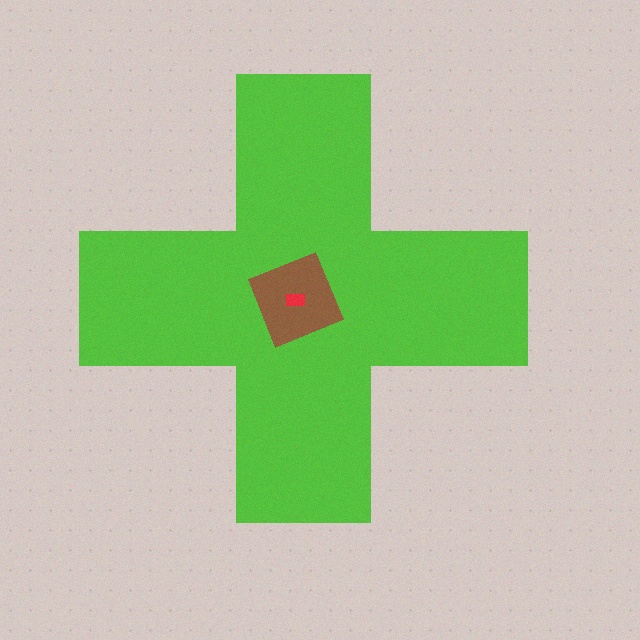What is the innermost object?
The red rectangle.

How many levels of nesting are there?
3.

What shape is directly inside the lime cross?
The brown square.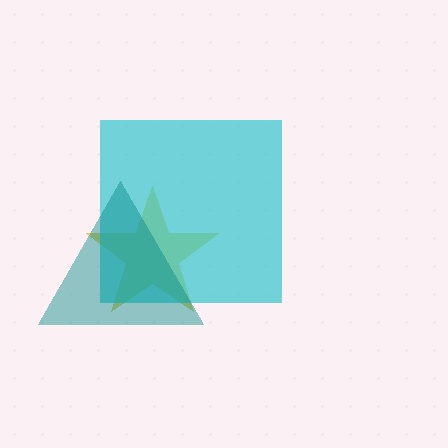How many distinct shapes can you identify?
There are 3 distinct shapes: a yellow star, a cyan square, a teal triangle.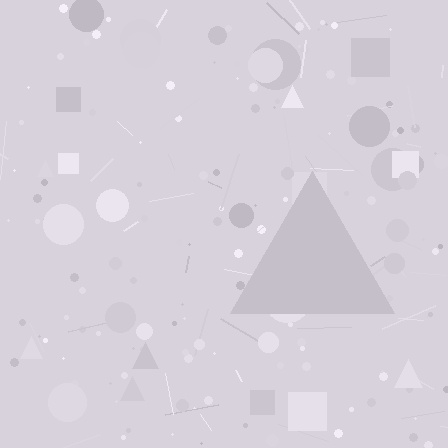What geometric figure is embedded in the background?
A triangle is embedded in the background.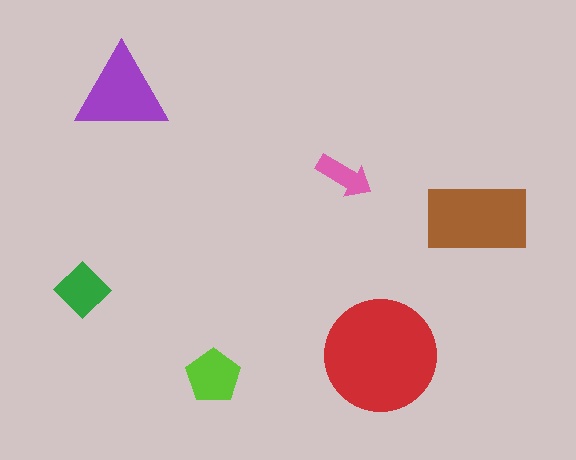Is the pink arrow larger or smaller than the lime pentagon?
Smaller.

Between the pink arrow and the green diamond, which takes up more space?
The green diamond.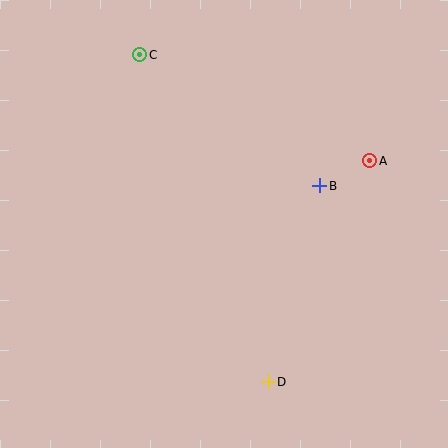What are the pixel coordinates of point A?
Point A is at (370, 161).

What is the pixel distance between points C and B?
The distance between C and B is 223 pixels.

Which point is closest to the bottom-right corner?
Point D is closest to the bottom-right corner.